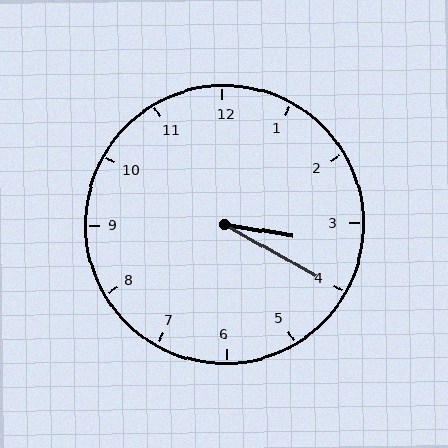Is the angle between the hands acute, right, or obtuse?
It is acute.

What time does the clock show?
3:20.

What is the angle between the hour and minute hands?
Approximately 20 degrees.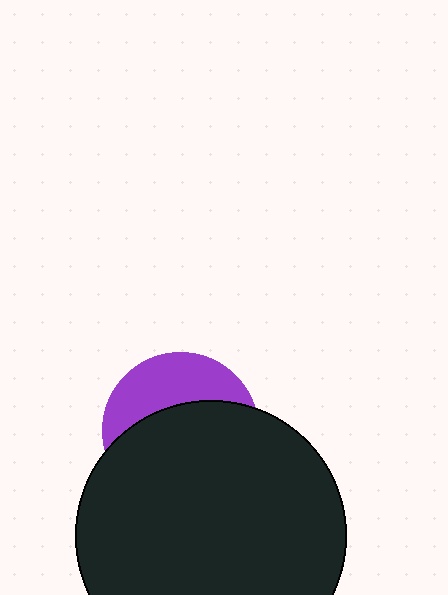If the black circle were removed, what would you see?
You would see the complete purple circle.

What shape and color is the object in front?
The object in front is a black circle.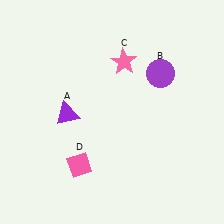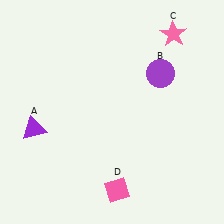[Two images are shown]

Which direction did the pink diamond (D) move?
The pink diamond (D) moved right.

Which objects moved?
The objects that moved are: the purple triangle (A), the pink star (C), the pink diamond (D).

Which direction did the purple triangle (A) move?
The purple triangle (A) moved left.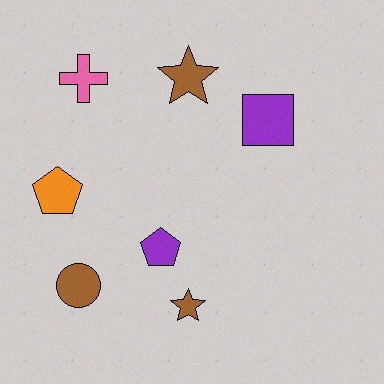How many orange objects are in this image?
There is 1 orange object.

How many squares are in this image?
There is 1 square.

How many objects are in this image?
There are 7 objects.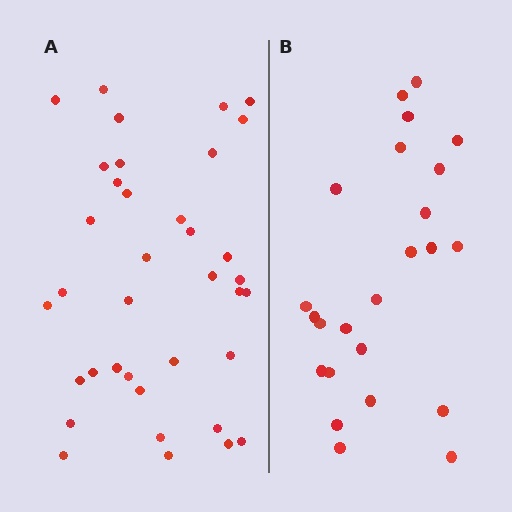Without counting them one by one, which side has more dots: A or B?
Region A (the left region) has more dots.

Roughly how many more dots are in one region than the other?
Region A has approximately 15 more dots than region B.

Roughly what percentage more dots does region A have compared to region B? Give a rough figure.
About 55% more.